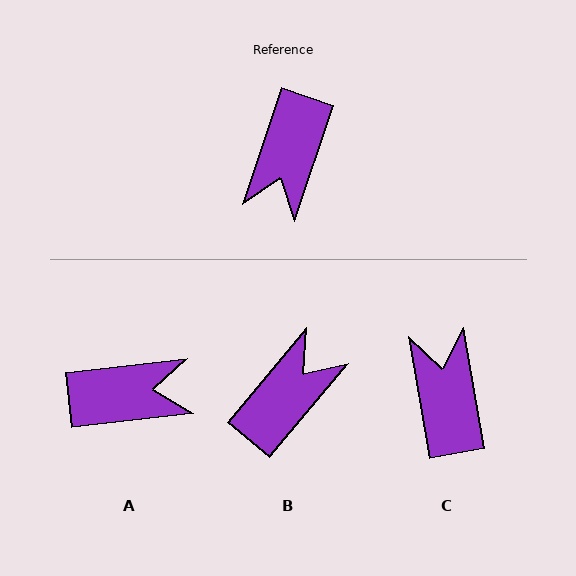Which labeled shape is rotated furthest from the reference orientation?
B, about 159 degrees away.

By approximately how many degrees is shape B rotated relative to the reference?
Approximately 159 degrees counter-clockwise.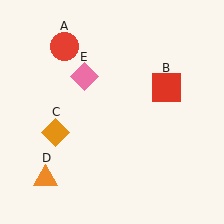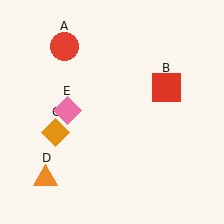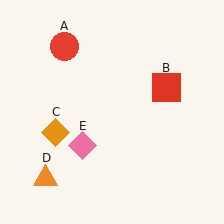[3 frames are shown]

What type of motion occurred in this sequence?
The pink diamond (object E) rotated counterclockwise around the center of the scene.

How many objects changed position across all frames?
1 object changed position: pink diamond (object E).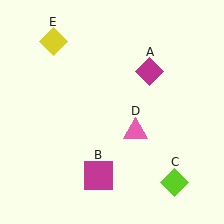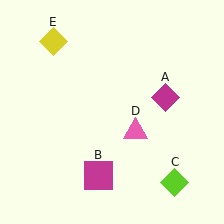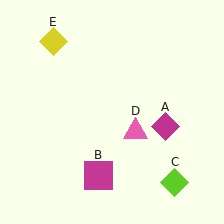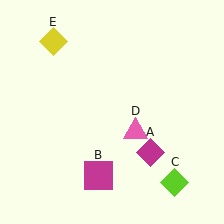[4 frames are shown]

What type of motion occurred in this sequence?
The magenta diamond (object A) rotated clockwise around the center of the scene.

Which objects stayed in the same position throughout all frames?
Magenta square (object B) and lime diamond (object C) and pink triangle (object D) and yellow diamond (object E) remained stationary.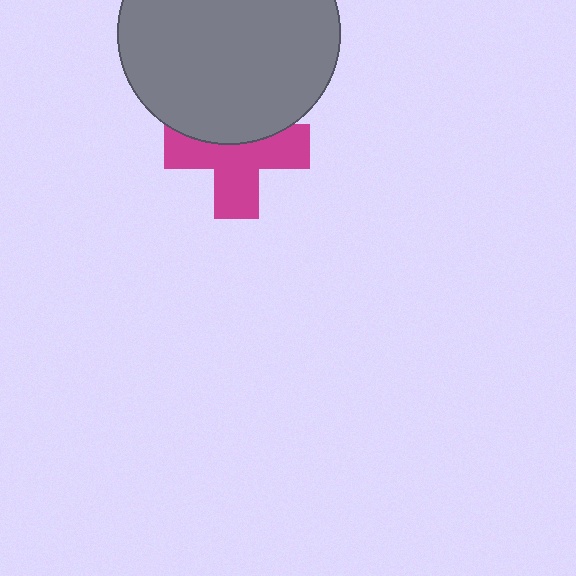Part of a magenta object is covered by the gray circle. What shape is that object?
It is a cross.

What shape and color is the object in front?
The object in front is a gray circle.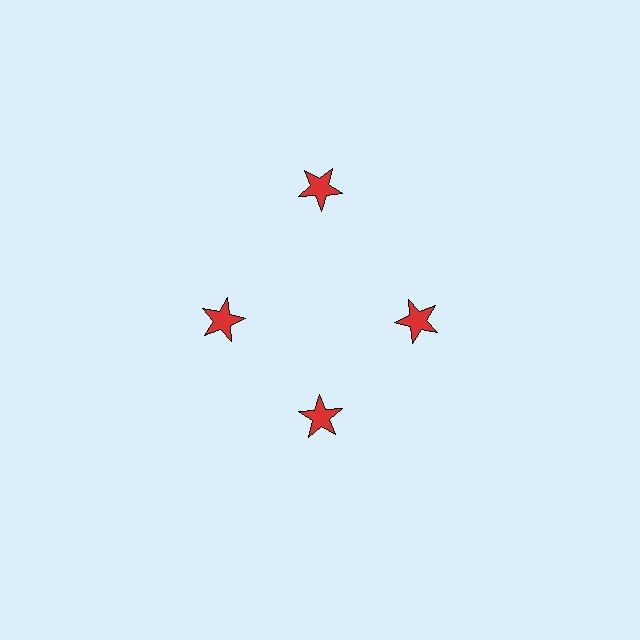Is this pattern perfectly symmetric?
No. The 4 red stars are arranged in a ring, but one element near the 12 o'clock position is pushed outward from the center, breaking the 4-fold rotational symmetry.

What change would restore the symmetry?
The symmetry would be restored by moving it inward, back onto the ring so that all 4 stars sit at equal angles and equal distance from the center.